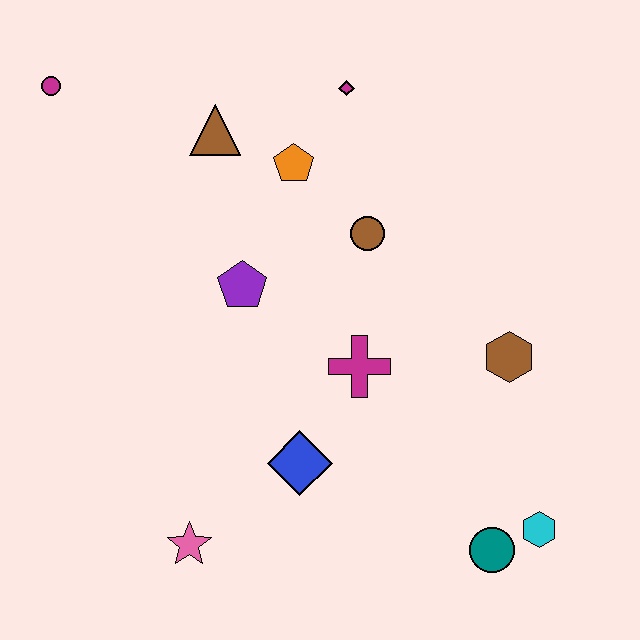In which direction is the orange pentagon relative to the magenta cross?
The orange pentagon is above the magenta cross.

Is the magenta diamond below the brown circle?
No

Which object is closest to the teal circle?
The cyan hexagon is closest to the teal circle.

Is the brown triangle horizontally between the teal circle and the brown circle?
No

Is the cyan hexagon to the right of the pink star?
Yes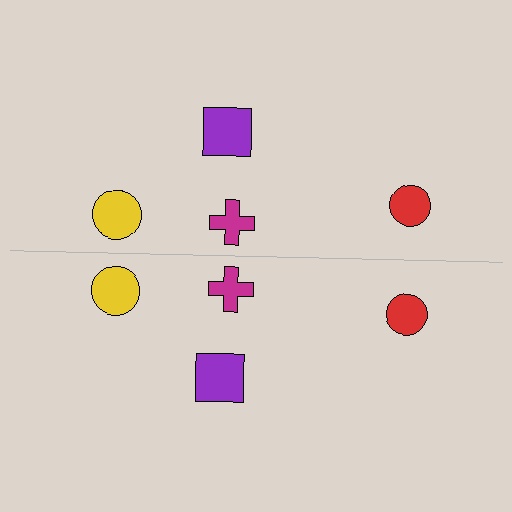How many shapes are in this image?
There are 8 shapes in this image.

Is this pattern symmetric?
Yes, this pattern has bilateral (reflection) symmetry.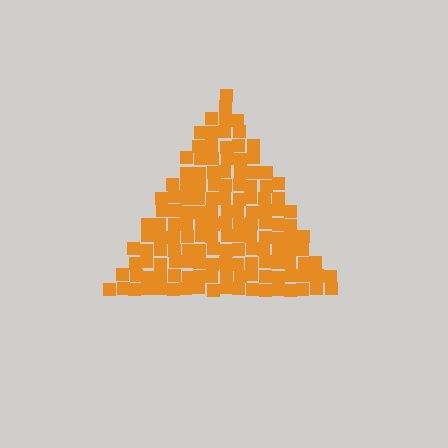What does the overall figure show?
The overall figure shows a triangle.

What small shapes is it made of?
It is made of small squares.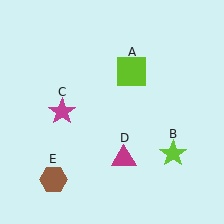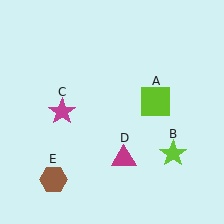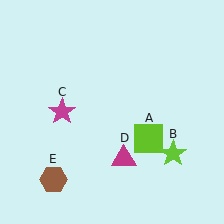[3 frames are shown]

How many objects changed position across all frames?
1 object changed position: lime square (object A).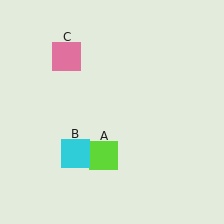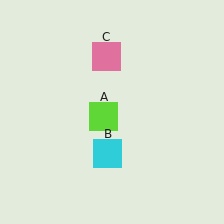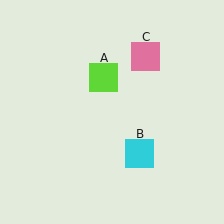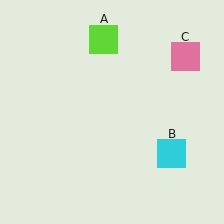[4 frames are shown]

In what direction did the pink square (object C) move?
The pink square (object C) moved right.